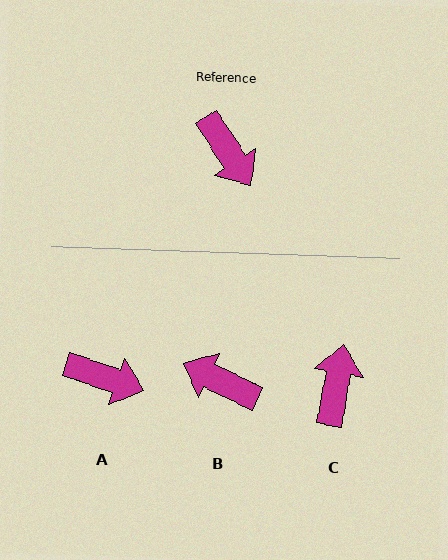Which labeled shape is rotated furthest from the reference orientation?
B, about 149 degrees away.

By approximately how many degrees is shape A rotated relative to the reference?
Approximately 38 degrees counter-clockwise.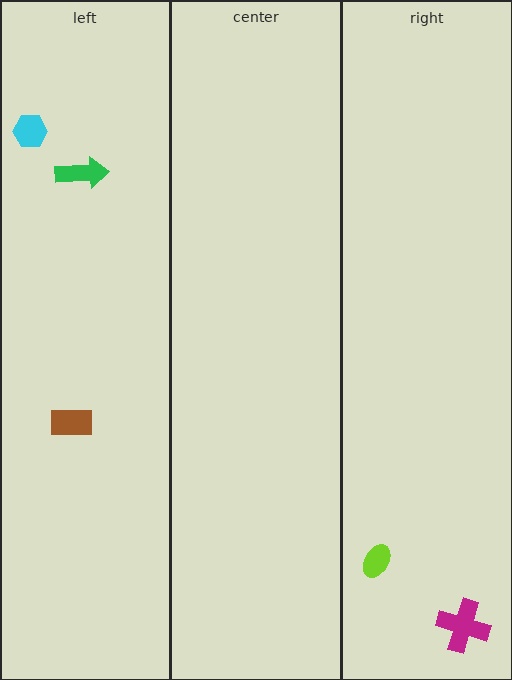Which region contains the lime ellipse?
The right region.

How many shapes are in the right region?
2.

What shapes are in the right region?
The lime ellipse, the magenta cross.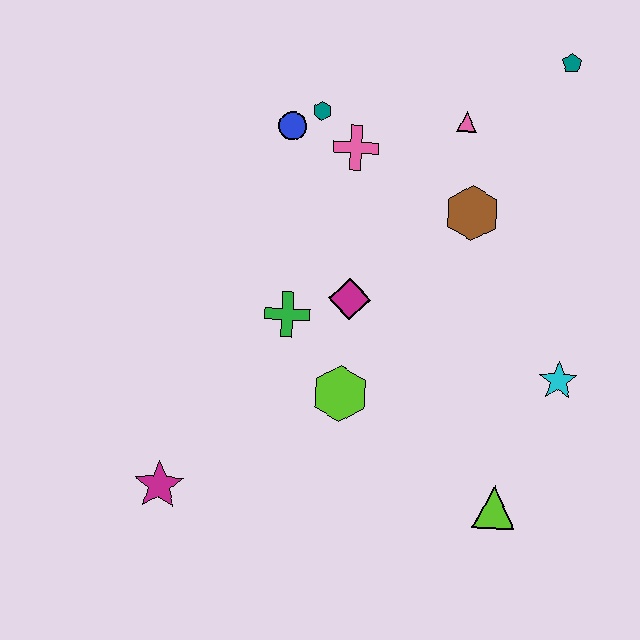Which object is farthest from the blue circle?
The lime triangle is farthest from the blue circle.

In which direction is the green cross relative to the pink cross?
The green cross is below the pink cross.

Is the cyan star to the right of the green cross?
Yes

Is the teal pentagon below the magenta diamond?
No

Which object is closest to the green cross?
The magenta diamond is closest to the green cross.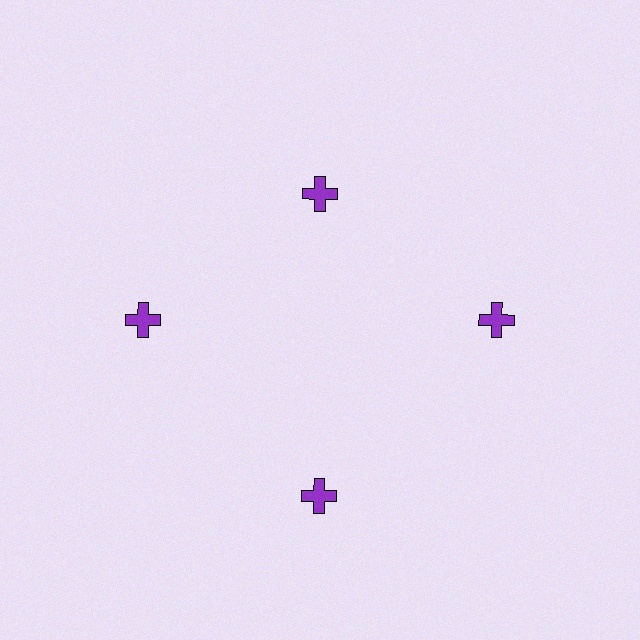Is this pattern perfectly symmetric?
No. The 4 purple crosses are arranged in a ring, but one element near the 12 o'clock position is pulled inward toward the center, breaking the 4-fold rotational symmetry.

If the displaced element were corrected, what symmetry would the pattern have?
It would have 4-fold rotational symmetry — the pattern would map onto itself every 90 degrees.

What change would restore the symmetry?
The symmetry would be restored by moving it outward, back onto the ring so that all 4 crosses sit at equal angles and equal distance from the center.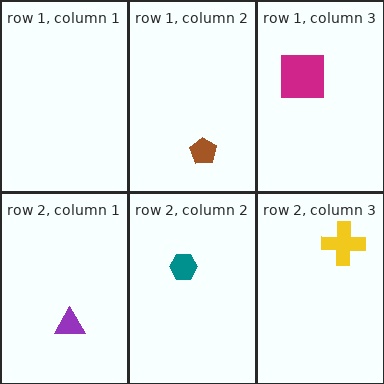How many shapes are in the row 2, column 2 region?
1.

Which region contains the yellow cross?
The row 2, column 3 region.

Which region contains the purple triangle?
The row 2, column 1 region.